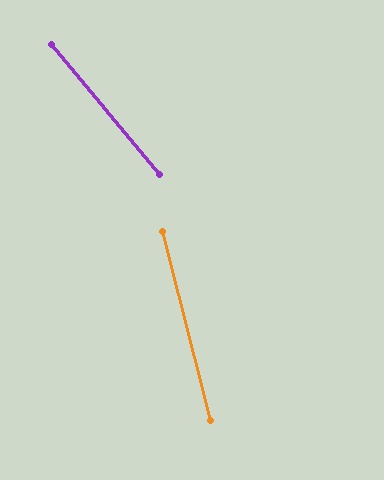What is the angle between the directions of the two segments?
Approximately 25 degrees.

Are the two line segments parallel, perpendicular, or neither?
Neither parallel nor perpendicular — they differ by about 25°.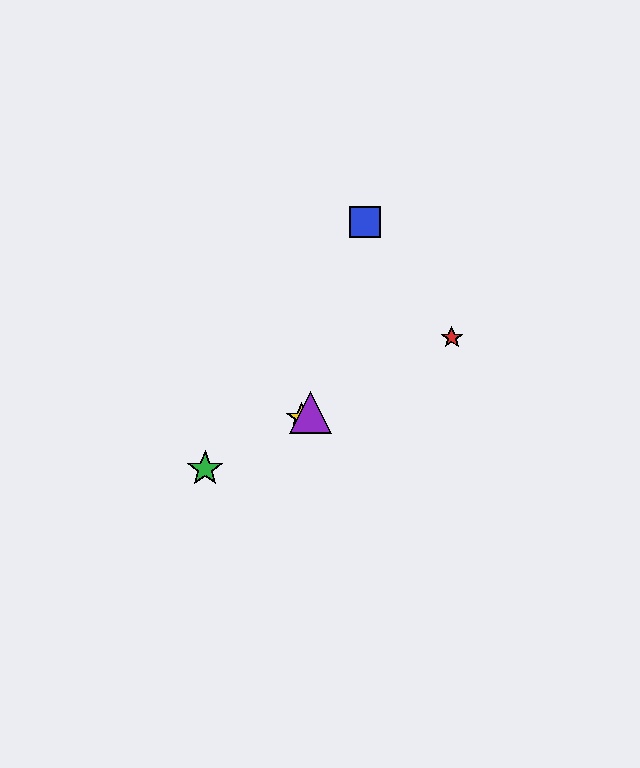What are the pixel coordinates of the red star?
The red star is at (452, 338).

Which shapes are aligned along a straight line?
The red star, the green star, the yellow star, the purple triangle are aligned along a straight line.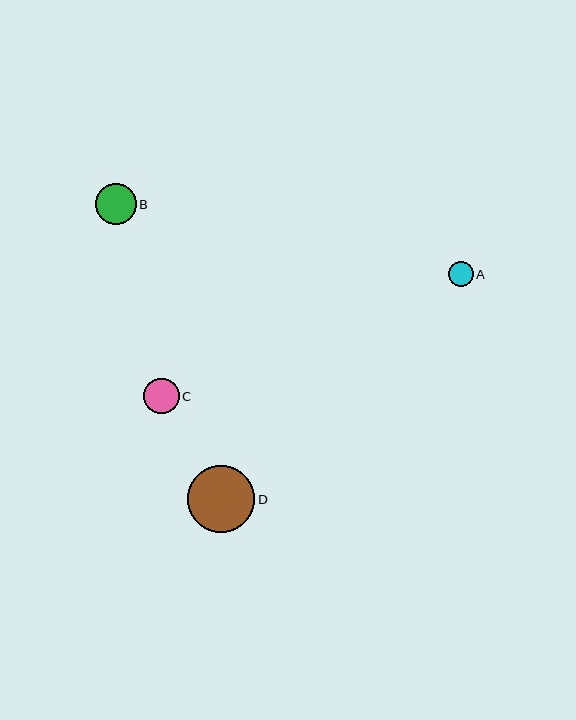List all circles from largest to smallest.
From largest to smallest: D, B, C, A.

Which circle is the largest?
Circle D is the largest with a size of approximately 67 pixels.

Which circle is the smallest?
Circle A is the smallest with a size of approximately 25 pixels.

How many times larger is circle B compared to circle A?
Circle B is approximately 1.7 times the size of circle A.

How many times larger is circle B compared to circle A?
Circle B is approximately 1.7 times the size of circle A.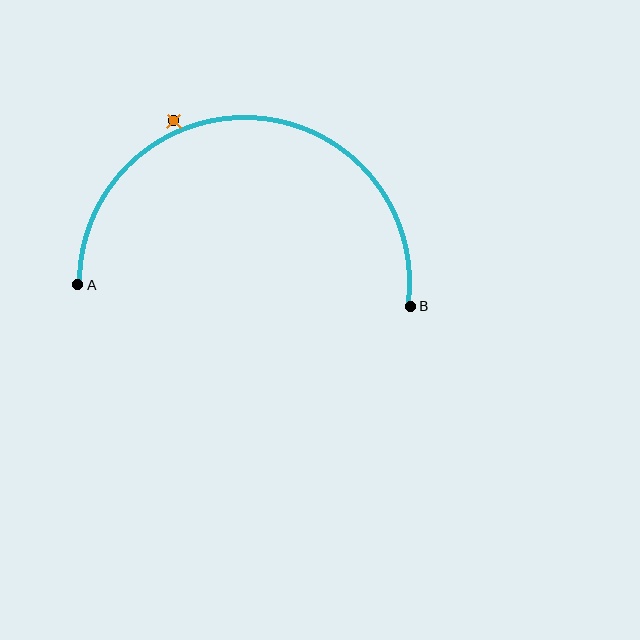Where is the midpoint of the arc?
The arc midpoint is the point on the curve farthest from the straight line joining A and B. It sits above that line.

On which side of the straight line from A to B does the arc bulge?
The arc bulges above the straight line connecting A and B.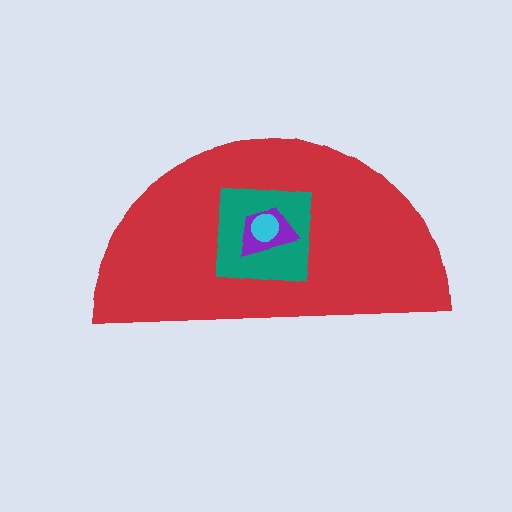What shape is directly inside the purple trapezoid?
The cyan circle.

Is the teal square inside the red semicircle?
Yes.